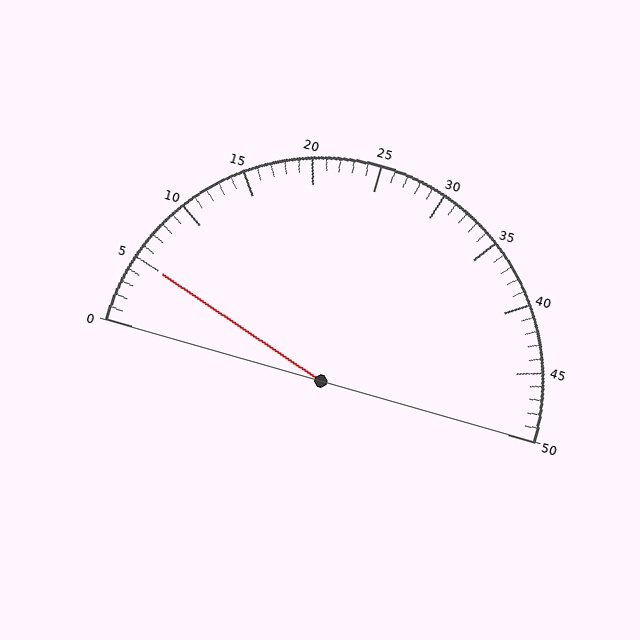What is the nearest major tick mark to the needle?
The nearest major tick mark is 5.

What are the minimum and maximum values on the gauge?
The gauge ranges from 0 to 50.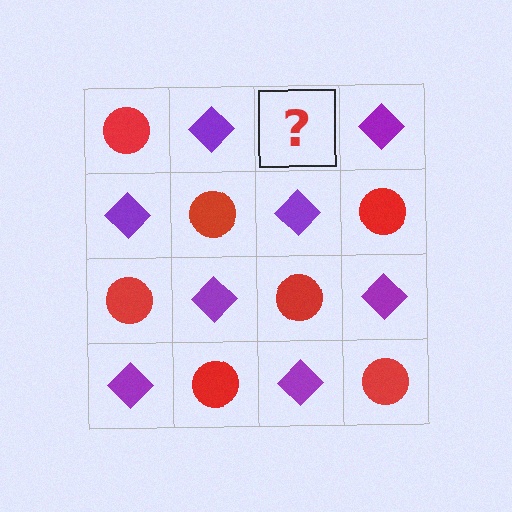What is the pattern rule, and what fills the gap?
The rule is that it alternates red circle and purple diamond in a checkerboard pattern. The gap should be filled with a red circle.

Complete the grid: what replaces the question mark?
The question mark should be replaced with a red circle.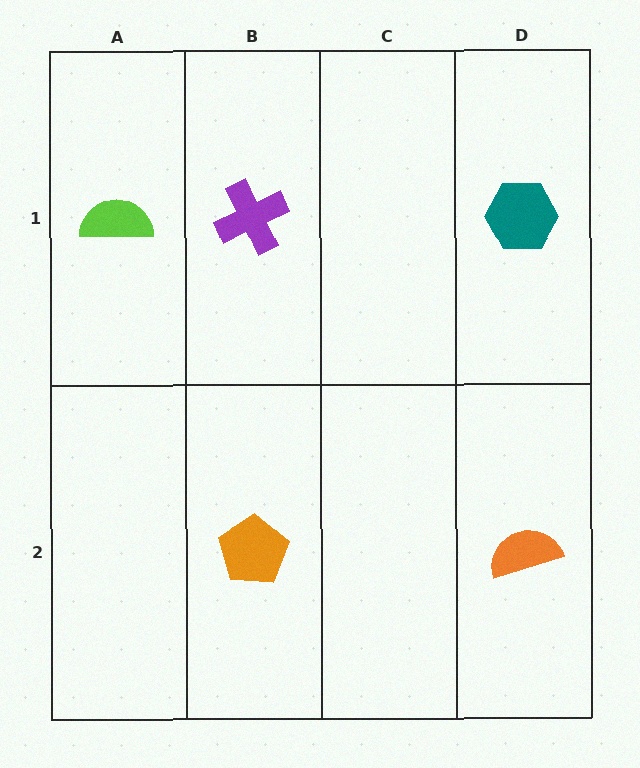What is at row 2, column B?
An orange pentagon.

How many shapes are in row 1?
3 shapes.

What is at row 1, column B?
A purple cross.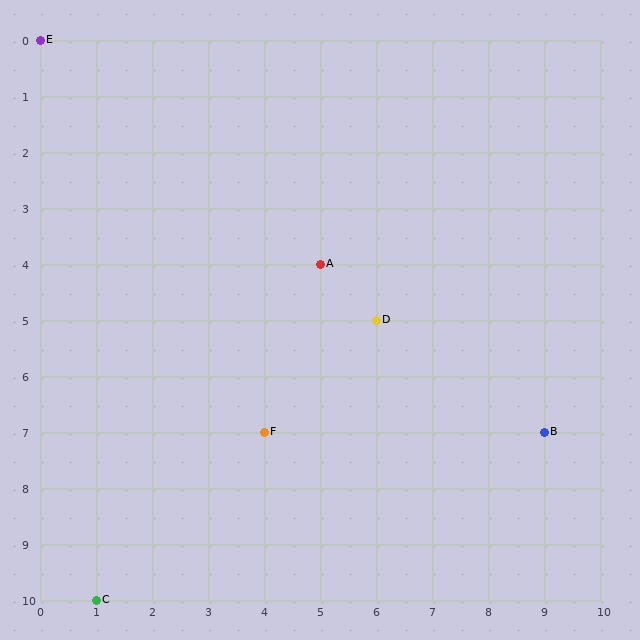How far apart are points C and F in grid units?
Points C and F are 3 columns and 3 rows apart (about 4.2 grid units diagonally).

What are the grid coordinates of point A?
Point A is at grid coordinates (5, 4).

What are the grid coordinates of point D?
Point D is at grid coordinates (6, 5).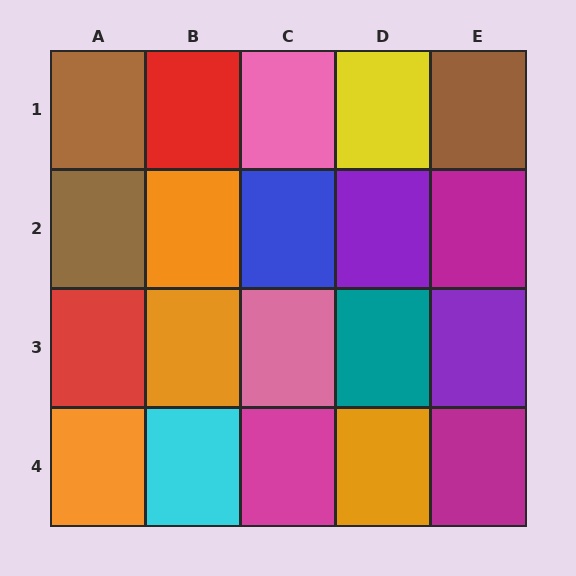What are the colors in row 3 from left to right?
Red, orange, pink, teal, purple.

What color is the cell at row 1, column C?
Pink.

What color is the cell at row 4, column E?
Magenta.